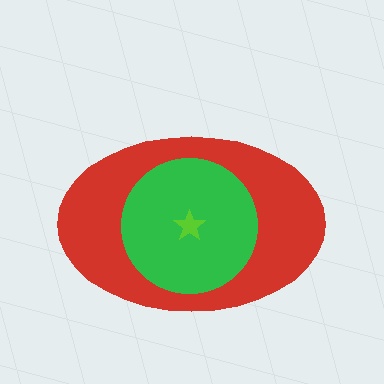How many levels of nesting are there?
3.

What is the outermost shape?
The red ellipse.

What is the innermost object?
The lime star.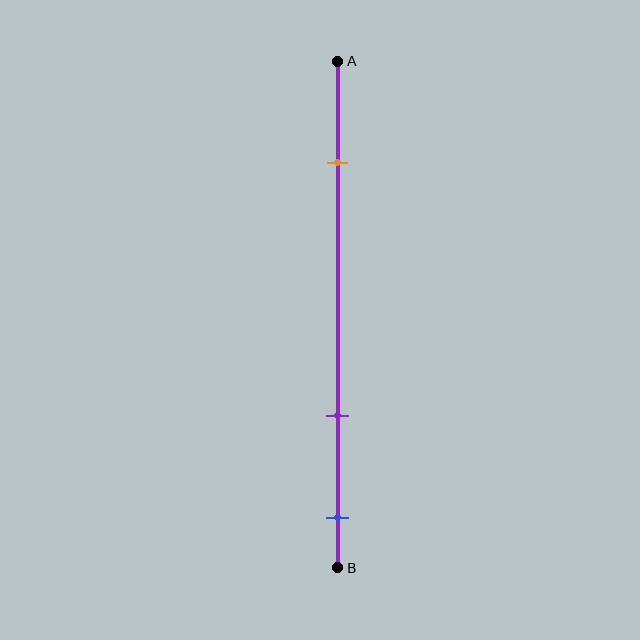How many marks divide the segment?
There are 3 marks dividing the segment.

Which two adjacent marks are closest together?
The purple and blue marks are the closest adjacent pair.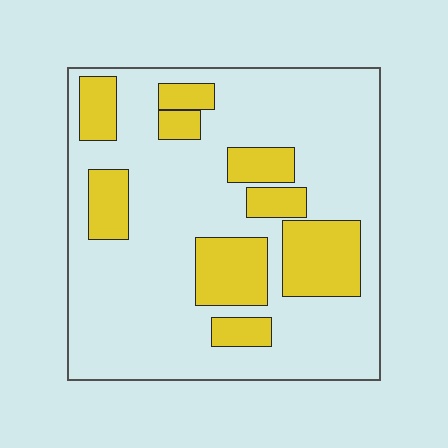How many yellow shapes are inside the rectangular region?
9.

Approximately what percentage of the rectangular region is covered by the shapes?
Approximately 25%.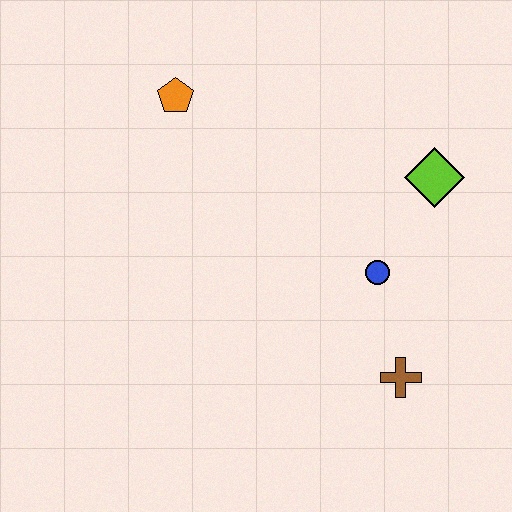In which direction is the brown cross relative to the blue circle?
The brown cross is below the blue circle.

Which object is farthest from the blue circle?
The orange pentagon is farthest from the blue circle.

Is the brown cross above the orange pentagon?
No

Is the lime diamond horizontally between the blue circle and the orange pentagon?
No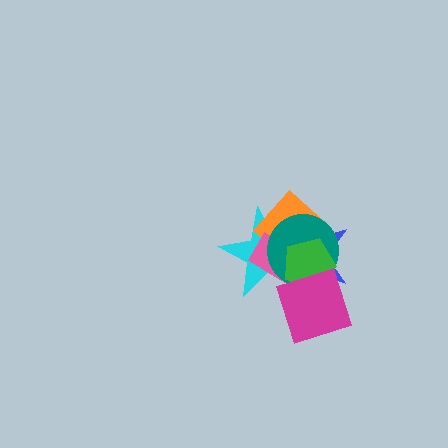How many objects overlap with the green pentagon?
6 objects overlap with the green pentagon.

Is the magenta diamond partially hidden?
No, no other shape covers it.